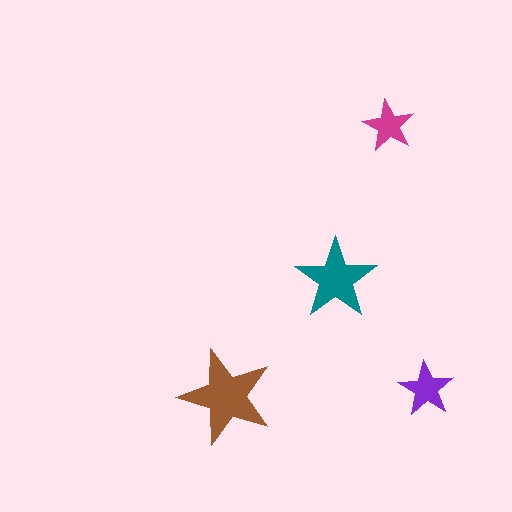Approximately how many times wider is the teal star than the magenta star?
About 1.5 times wider.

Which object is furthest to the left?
The brown star is leftmost.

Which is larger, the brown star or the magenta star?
The brown one.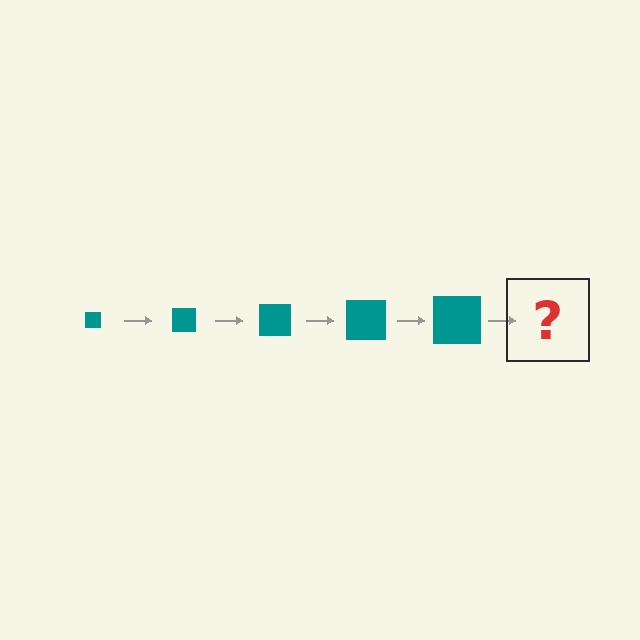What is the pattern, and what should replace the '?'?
The pattern is that the square gets progressively larger each step. The '?' should be a teal square, larger than the previous one.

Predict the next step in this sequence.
The next step is a teal square, larger than the previous one.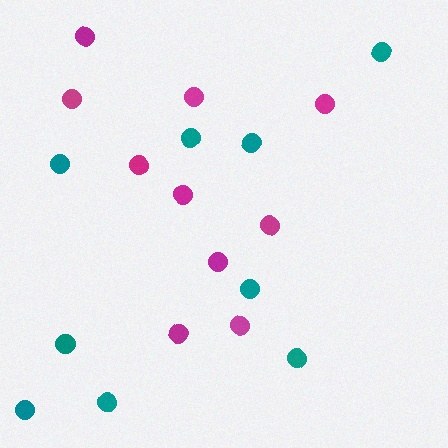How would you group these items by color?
There are 2 groups: one group of magenta circles (10) and one group of teal circles (9).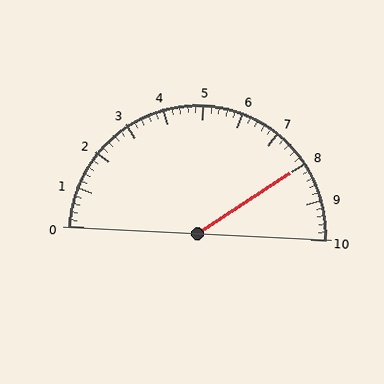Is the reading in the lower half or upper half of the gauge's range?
The reading is in the upper half of the range (0 to 10).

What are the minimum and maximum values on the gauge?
The gauge ranges from 0 to 10.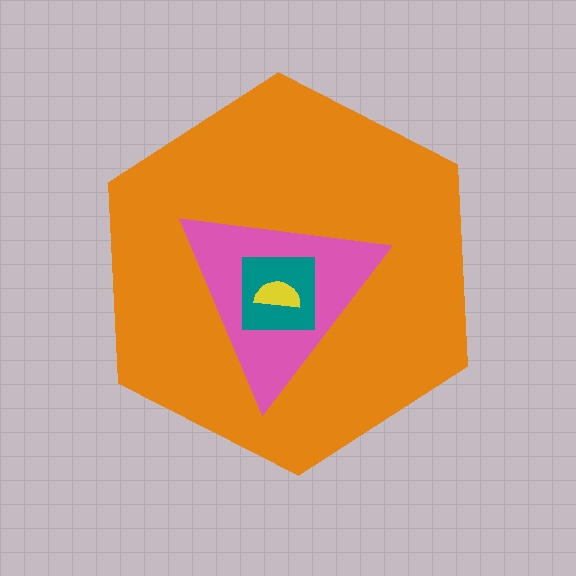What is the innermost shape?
The yellow semicircle.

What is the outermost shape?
The orange hexagon.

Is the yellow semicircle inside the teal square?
Yes.